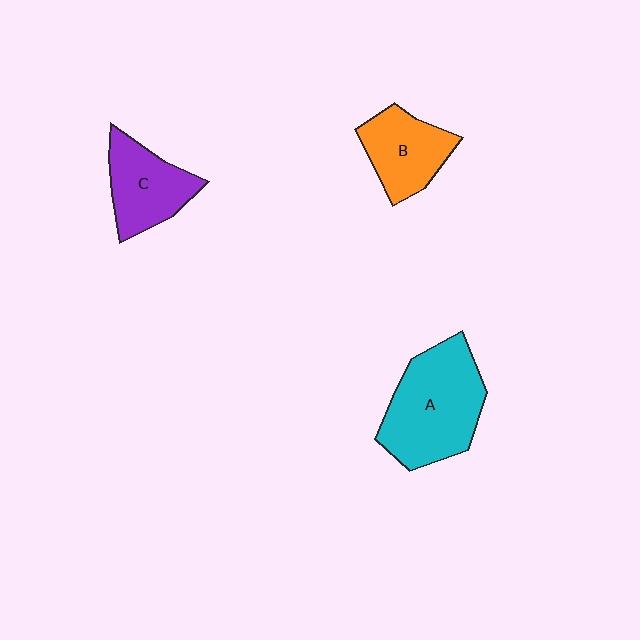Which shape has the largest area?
Shape A (cyan).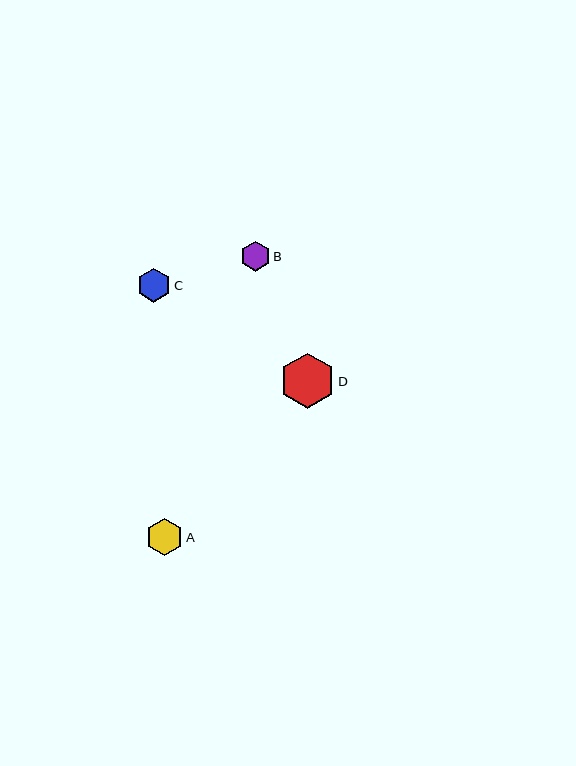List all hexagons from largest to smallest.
From largest to smallest: D, A, C, B.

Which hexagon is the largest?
Hexagon D is the largest with a size of approximately 55 pixels.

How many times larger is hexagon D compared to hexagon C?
Hexagon D is approximately 1.6 times the size of hexagon C.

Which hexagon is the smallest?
Hexagon B is the smallest with a size of approximately 30 pixels.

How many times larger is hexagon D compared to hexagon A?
Hexagon D is approximately 1.5 times the size of hexagon A.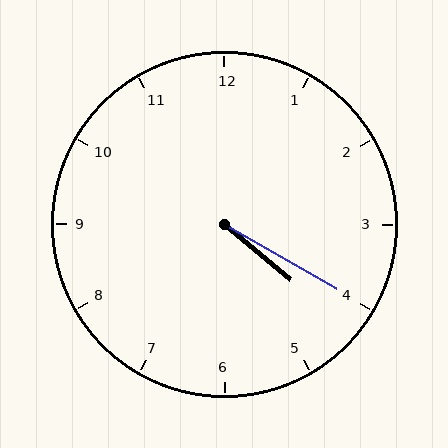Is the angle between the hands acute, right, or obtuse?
It is acute.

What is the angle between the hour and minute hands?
Approximately 10 degrees.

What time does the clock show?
4:20.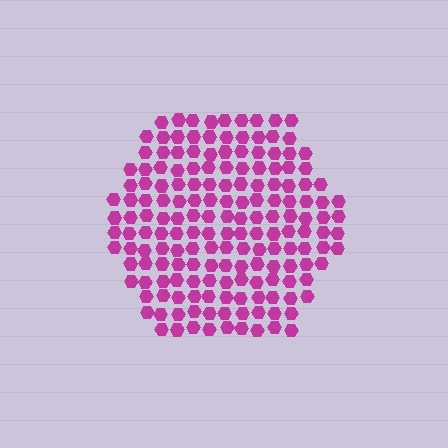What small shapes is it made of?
It is made of small hexagons.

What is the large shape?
The large shape is a hexagon.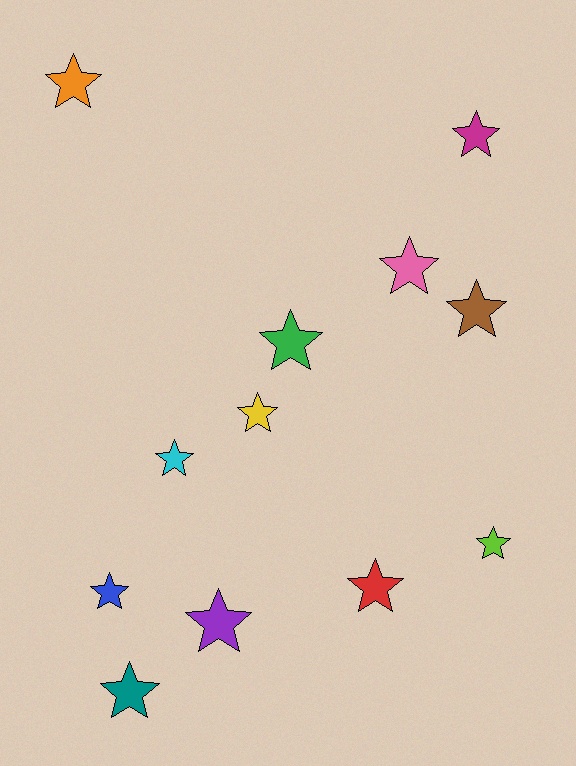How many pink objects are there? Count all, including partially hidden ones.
There is 1 pink object.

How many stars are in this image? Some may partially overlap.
There are 12 stars.